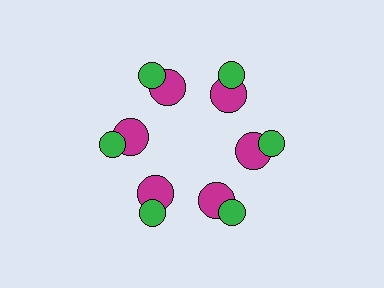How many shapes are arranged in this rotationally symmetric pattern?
There are 12 shapes, arranged in 6 groups of 2.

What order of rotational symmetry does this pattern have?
This pattern has 6-fold rotational symmetry.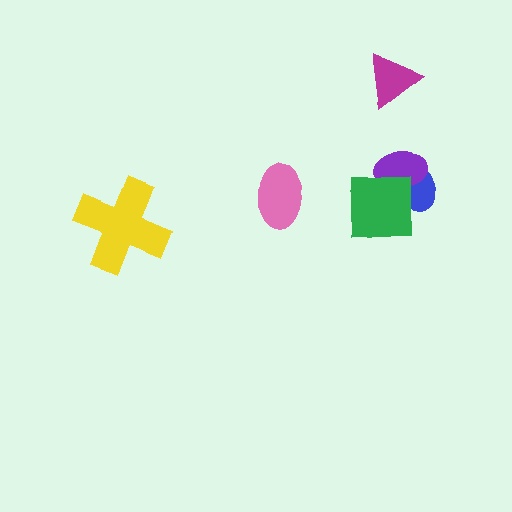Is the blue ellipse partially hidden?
Yes, it is partially covered by another shape.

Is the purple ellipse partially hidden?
Yes, it is partially covered by another shape.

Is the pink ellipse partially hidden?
No, no other shape covers it.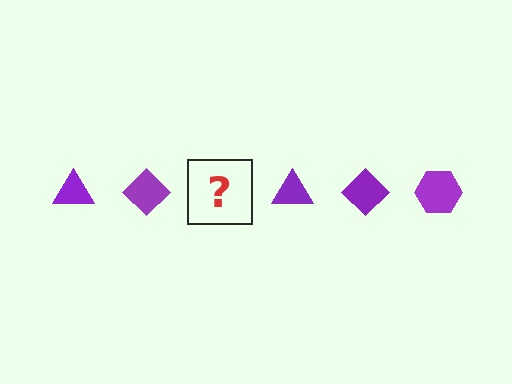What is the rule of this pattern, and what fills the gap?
The rule is that the pattern cycles through triangle, diamond, hexagon shapes in purple. The gap should be filled with a purple hexagon.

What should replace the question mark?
The question mark should be replaced with a purple hexagon.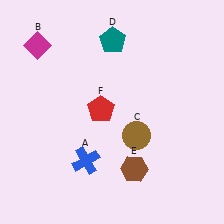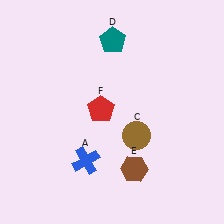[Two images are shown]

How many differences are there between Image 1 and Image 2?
There is 1 difference between the two images.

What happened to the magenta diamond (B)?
The magenta diamond (B) was removed in Image 2. It was in the top-left area of Image 1.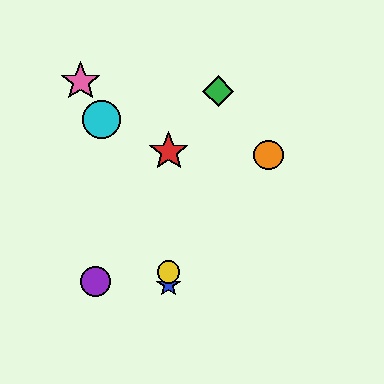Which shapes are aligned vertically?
The red star, the blue star, the yellow circle are aligned vertically.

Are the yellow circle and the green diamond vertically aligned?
No, the yellow circle is at x≈169 and the green diamond is at x≈218.